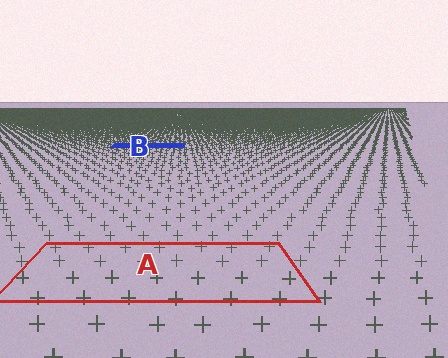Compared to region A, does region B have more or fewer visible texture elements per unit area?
Region B has more texture elements per unit area — they are packed more densely because it is farther away.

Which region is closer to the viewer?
Region A is closer. The texture elements there are larger and more spread out.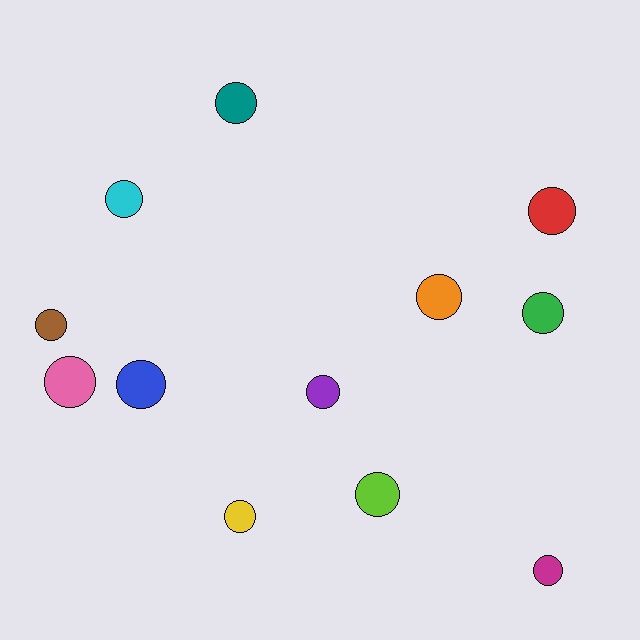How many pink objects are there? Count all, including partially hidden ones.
There is 1 pink object.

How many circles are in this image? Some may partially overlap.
There are 12 circles.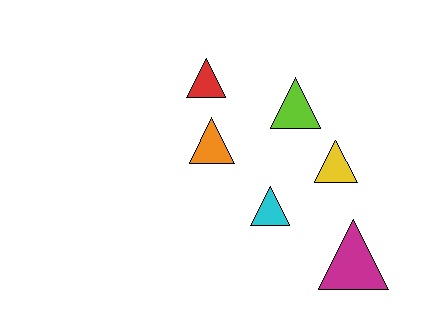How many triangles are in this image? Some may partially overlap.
There are 6 triangles.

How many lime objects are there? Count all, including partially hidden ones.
There is 1 lime object.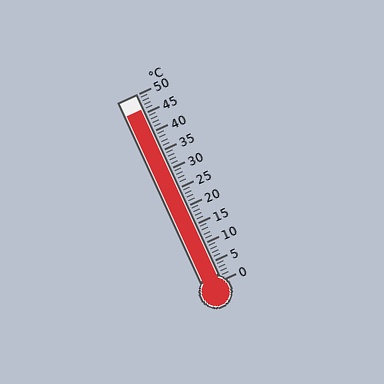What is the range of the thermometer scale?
The thermometer scale ranges from 0°C to 50°C.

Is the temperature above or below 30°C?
The temperature is above 30°C.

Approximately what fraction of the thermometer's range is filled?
The thermometer is filled to approximately 90% of its range.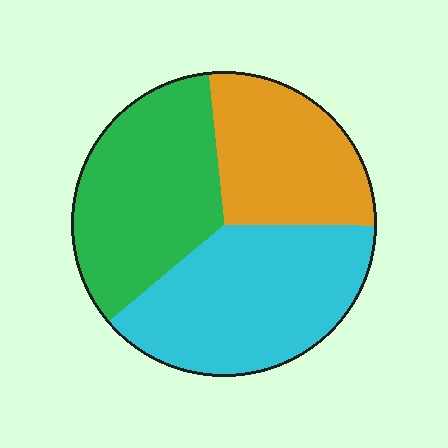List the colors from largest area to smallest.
From largest to smallest: cyan, green, orange.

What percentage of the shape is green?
Green takes up between a third and a half of the shape.